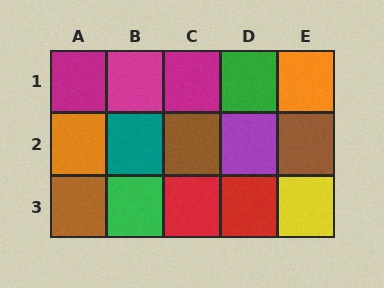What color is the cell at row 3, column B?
Green.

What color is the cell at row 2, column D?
Purple.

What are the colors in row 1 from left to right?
Magenta, magenta, magenta, green, orange.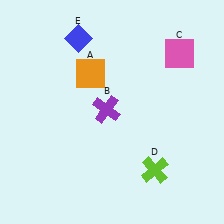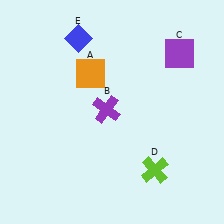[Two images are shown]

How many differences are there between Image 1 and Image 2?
There is 1 difference between the two images.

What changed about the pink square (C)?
In Image 1, C is pink. In Image 2, it changed to purple.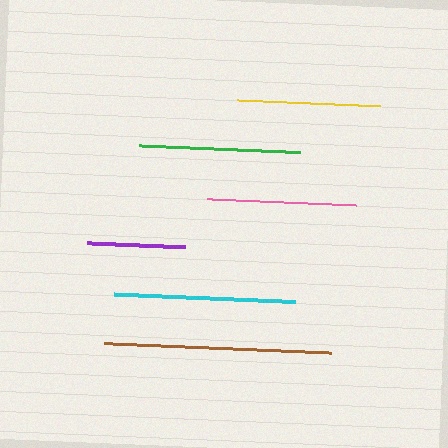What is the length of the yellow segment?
The yellow segment is approximately 144 pixels long.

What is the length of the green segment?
The green segment is approximately 160 pixels long.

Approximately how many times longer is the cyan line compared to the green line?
The cyan line is approximately 1.1 times the length of the green line.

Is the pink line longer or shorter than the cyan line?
The cyan line is longer than the pink line.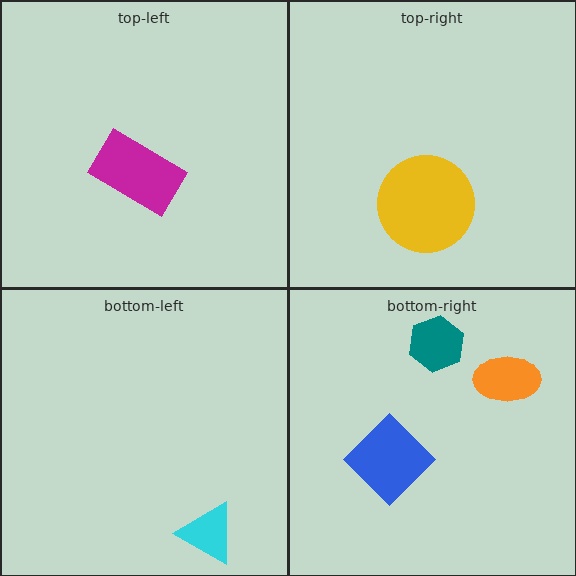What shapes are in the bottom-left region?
The cyan triangle.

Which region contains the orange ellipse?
The bottom-right region.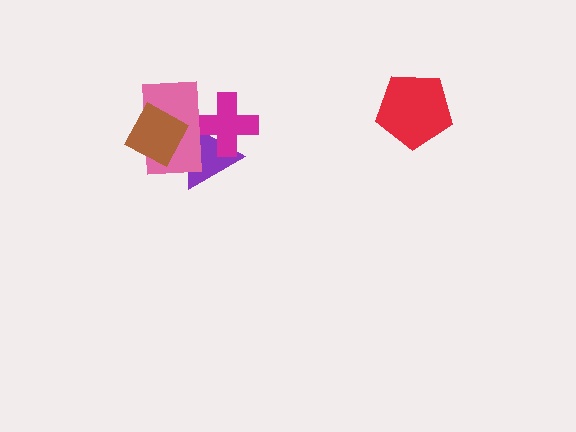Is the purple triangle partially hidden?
Yes, it is partially covered by another shape.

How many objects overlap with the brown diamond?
2 objects overlap with the brown diamond.